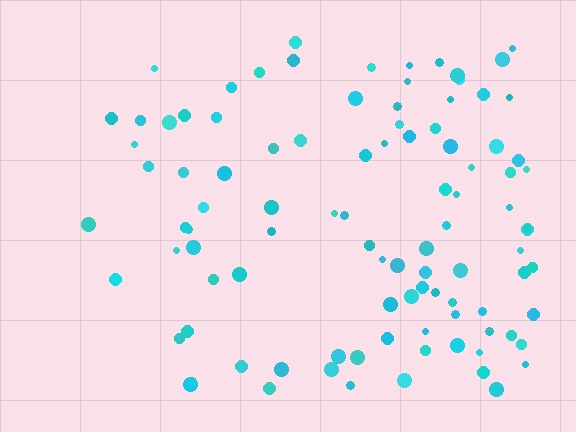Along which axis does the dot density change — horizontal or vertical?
Horizontal.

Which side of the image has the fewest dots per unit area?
The left.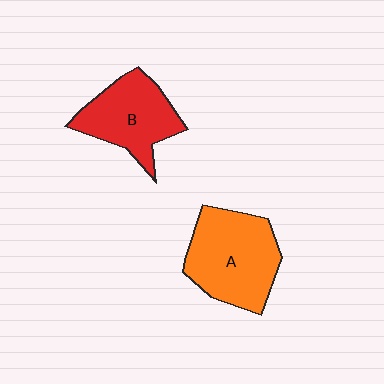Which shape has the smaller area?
Shape B (red).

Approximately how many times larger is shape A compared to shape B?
Approximately 1.2 times.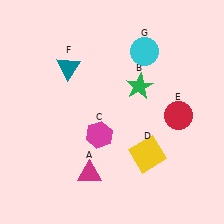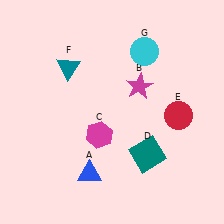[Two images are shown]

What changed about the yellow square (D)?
In Image 1, D is yellow. In Image 2, it changed to teal.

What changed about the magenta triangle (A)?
In Image 1, A is magenta. In Image 2, it changed to blue.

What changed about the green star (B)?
In Image 1, B is green. In Image 2, it changed to magenta.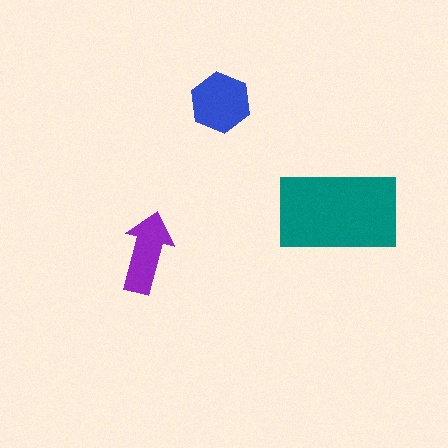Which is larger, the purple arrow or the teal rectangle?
The teal rectangle.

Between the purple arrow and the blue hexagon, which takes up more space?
The blue hexagon.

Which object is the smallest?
The purple arrow.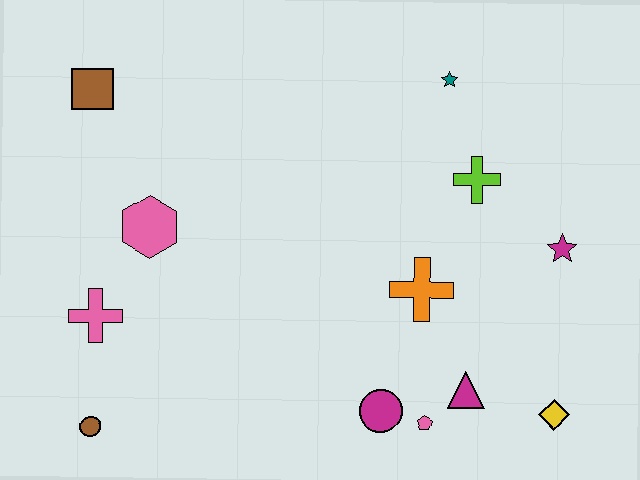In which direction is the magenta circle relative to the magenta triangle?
The magenta circle is to the left of the magenta triangle.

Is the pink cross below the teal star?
Yes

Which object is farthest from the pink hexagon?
The yellow diamond is farthest from the pink hexagon.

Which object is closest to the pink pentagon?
The magenta circle is closest to the pink pentagon.